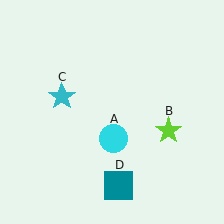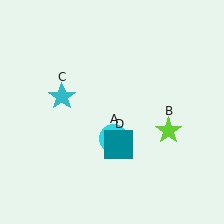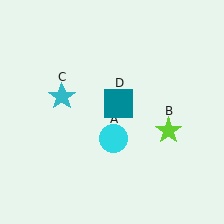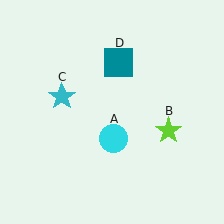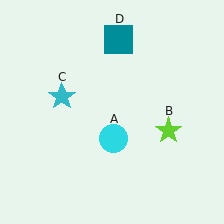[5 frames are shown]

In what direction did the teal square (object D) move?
The teal square (object D) moved up.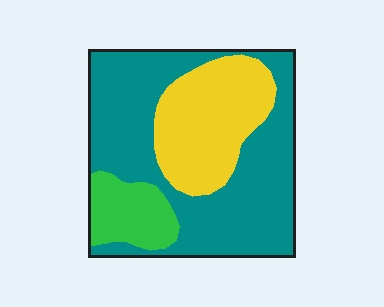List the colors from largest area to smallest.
From largest to smallest: teal, yellow, green.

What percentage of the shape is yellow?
Yellow covers 28% of the shape.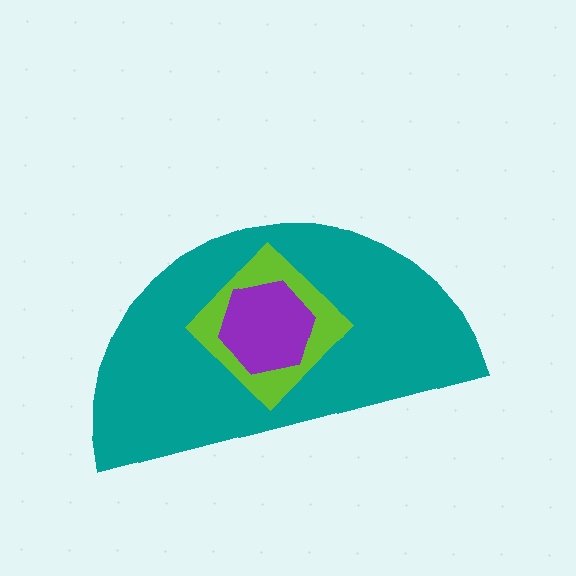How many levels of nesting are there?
3.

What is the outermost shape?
The teal semicircle.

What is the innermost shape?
The purple hexagon.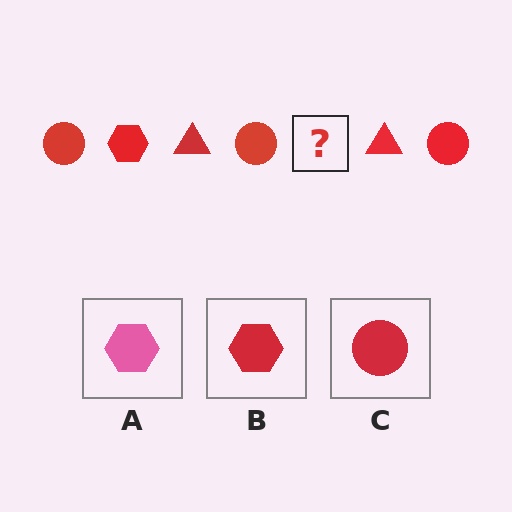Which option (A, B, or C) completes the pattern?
B.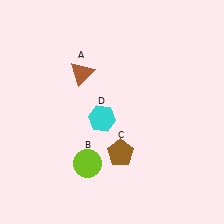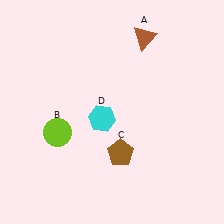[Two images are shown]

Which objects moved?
The objects that moved are: the brown triangle (A), the lime circle (B).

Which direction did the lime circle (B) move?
The lime circle (B) moved left.